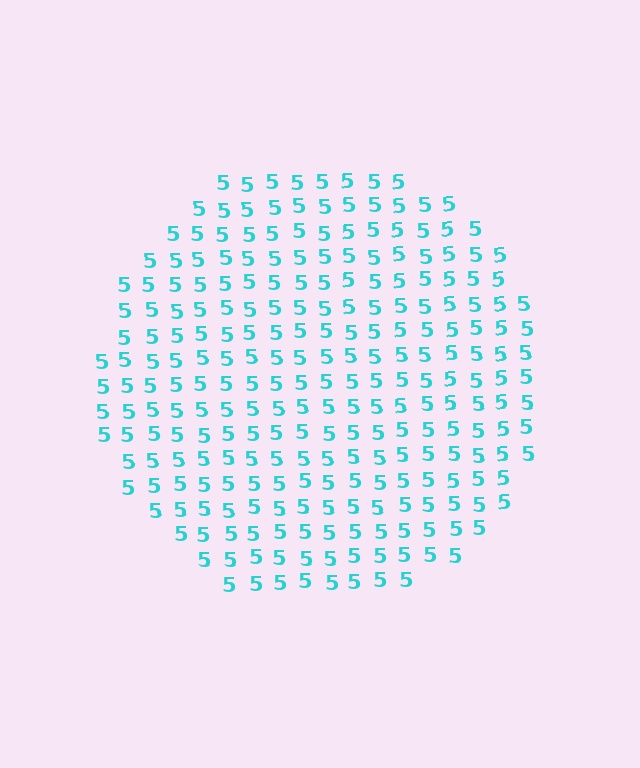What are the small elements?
The small elements are digit 5's.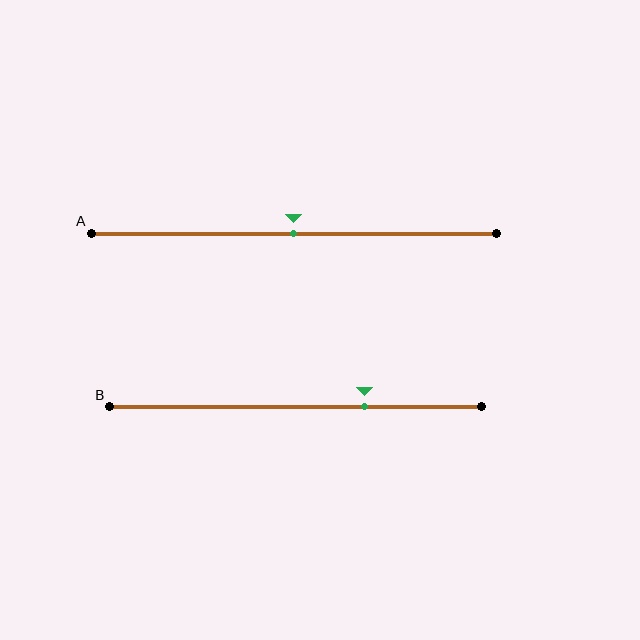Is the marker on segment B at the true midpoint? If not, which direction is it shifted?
No, the marker on segment B is shifted to the right by about 18% of the segment length.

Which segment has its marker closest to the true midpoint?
Segment A has its marker closest to the true midpoint.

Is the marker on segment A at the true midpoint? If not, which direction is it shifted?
Yes, the marker on segment A is at the true midpoint.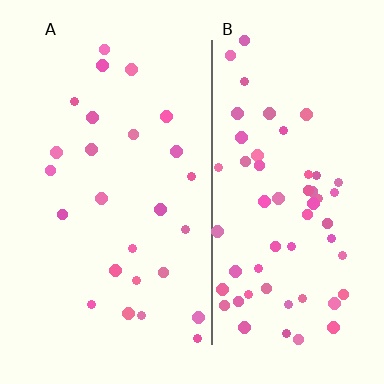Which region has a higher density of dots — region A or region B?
B (the right).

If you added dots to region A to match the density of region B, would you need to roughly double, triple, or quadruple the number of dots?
Approximately double.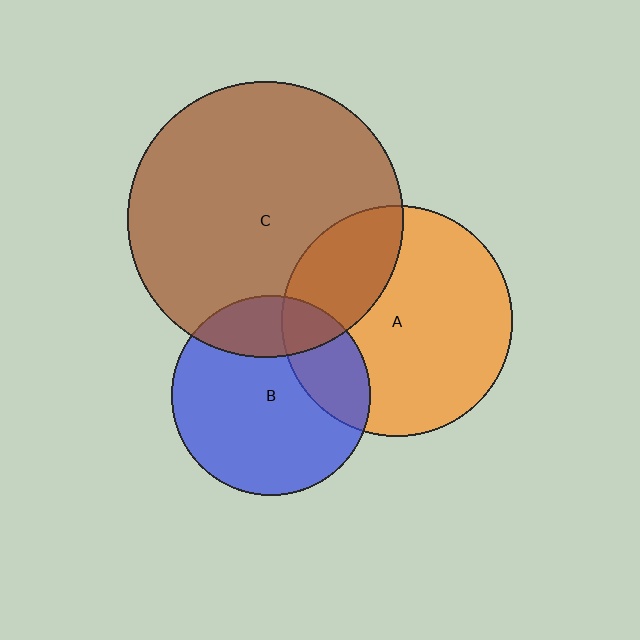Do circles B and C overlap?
Yes.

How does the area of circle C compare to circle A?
Approximately 1.4 times.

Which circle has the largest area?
Circle C (brown).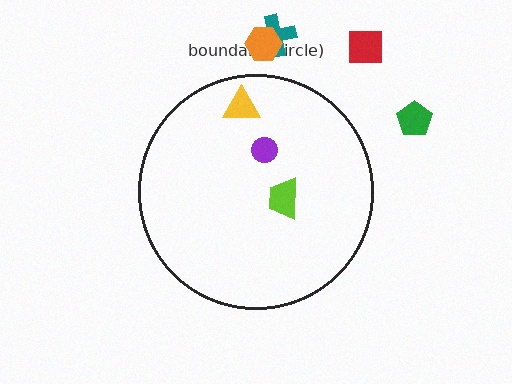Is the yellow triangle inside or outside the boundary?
Inside.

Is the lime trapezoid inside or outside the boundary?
Inside.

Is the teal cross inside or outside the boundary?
Outside.